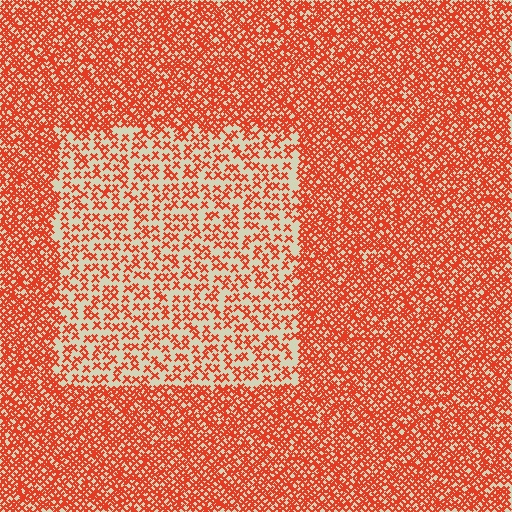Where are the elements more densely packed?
The elements are more densely packed outside the rectangle boundary.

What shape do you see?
I see a rectangle.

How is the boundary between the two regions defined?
The boundary is defined by a change in element density (approximately 2.3x ratio). All elements are the same color, size, and shape.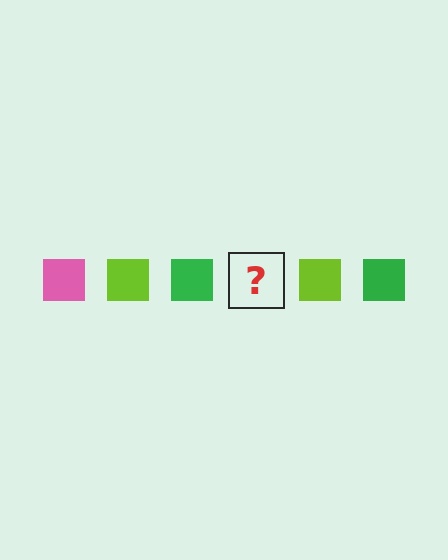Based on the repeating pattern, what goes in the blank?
The blank should be a pink square.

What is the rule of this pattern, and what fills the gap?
The rule is that the pattern cycles through pink, lime, green squares. The gap should be filled with a pink square.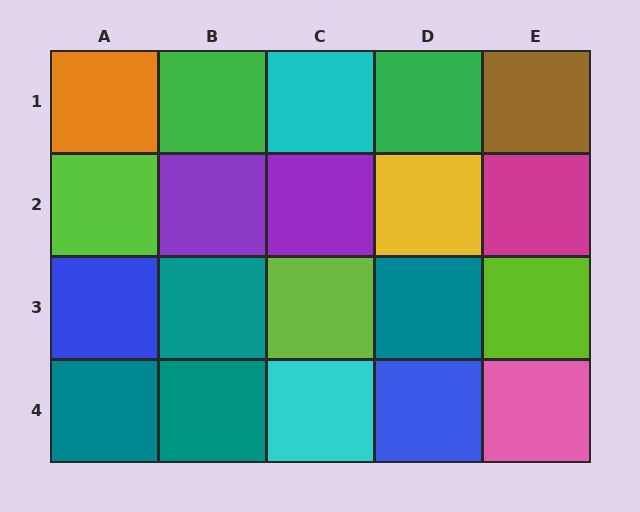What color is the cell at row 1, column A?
Orange.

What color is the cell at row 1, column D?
Green.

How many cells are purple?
2 cells are purple.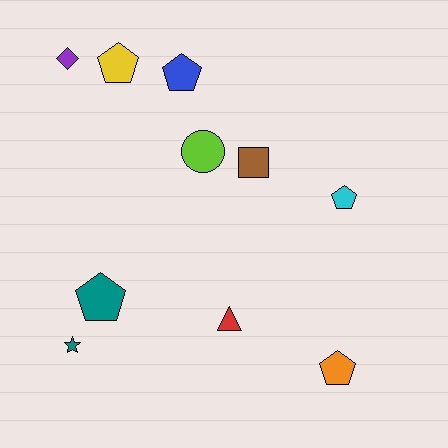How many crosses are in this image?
There are no crosses.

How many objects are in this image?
There are 10 objects.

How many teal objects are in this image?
There are 2 teal objects.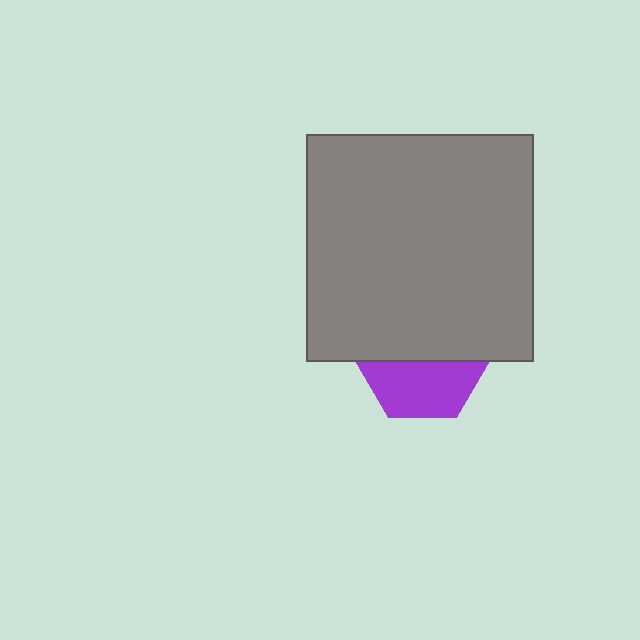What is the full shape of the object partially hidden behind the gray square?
The partially hidden object is a purple hexagon.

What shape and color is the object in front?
The object in front is a gray square.